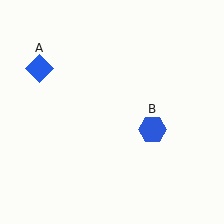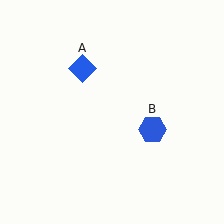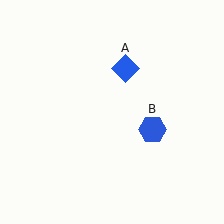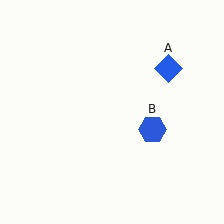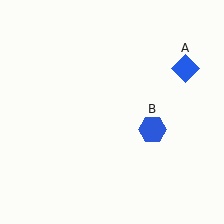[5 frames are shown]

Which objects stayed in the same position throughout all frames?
Blue hexagon (object B) remained stationary.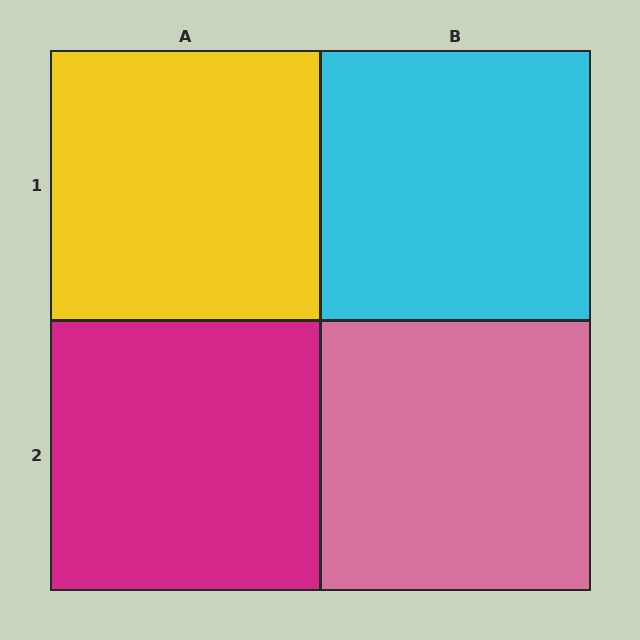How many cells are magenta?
1 cell is magenta.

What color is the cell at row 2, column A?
Magenta.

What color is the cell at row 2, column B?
Pink.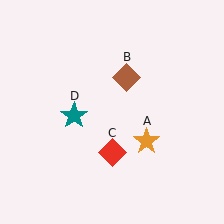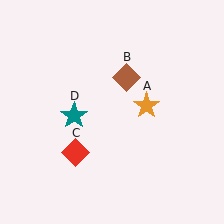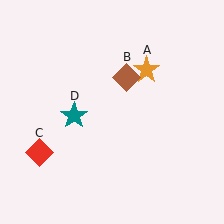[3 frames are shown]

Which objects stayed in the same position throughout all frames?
Brown diamond (object B) and teal star (object D) remained stationary.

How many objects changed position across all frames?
2 objects changed position: orange star (object A), red diamond (object C).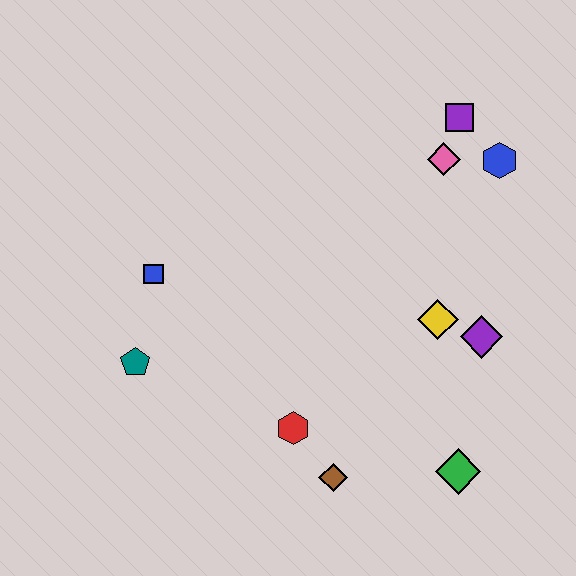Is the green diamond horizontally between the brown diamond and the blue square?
No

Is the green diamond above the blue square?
No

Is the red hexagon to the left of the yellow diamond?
Yes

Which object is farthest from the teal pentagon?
The blue hexagon is farthest from the teal pentagon.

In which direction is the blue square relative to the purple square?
The blue square is to the left of the purple square.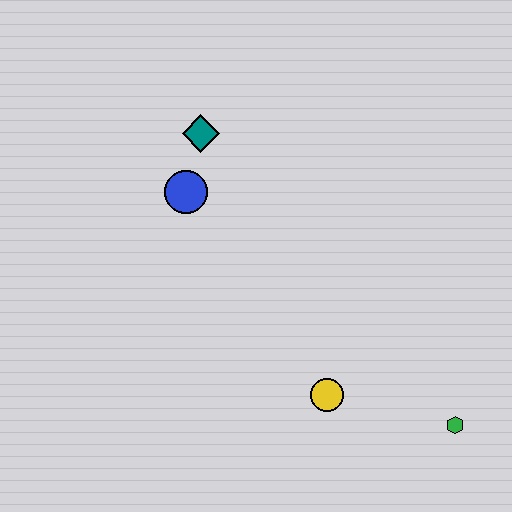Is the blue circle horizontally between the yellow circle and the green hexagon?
No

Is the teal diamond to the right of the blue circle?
Yes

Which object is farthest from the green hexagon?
The teal diamond is farthest from the green hexagon.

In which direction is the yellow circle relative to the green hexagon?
The yellow circle is to the left of the green hexagon.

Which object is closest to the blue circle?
The teal diamond is closest to the blue circle.